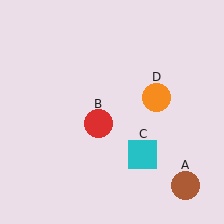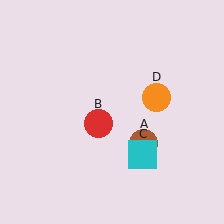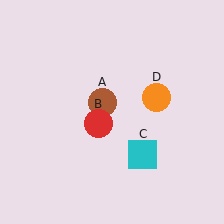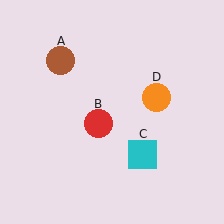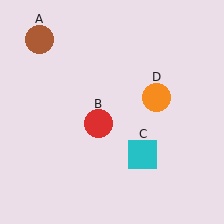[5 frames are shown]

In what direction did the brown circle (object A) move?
The brown circle (object A) moved up and to the left.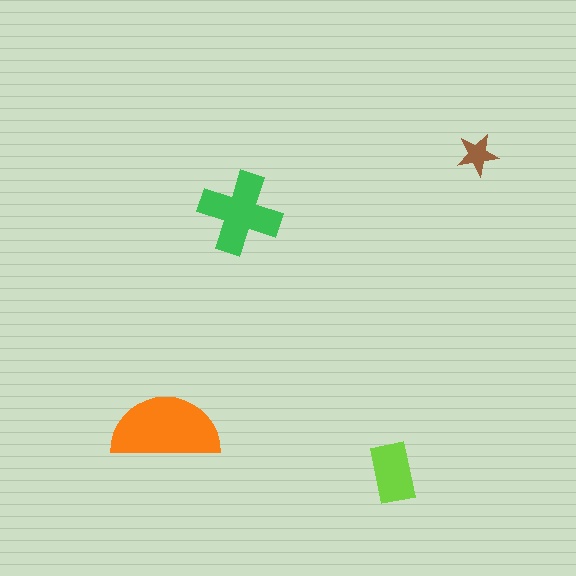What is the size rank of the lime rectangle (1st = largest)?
3rd.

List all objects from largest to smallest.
The orange semicircle, the green cross, the lime rectangle, the brown star.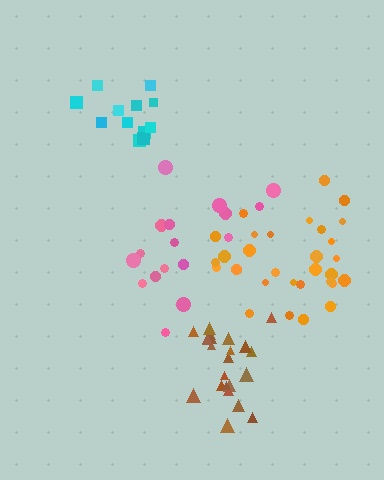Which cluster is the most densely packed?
Brown.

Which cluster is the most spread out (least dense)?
Pink.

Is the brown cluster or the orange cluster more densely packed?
Brown.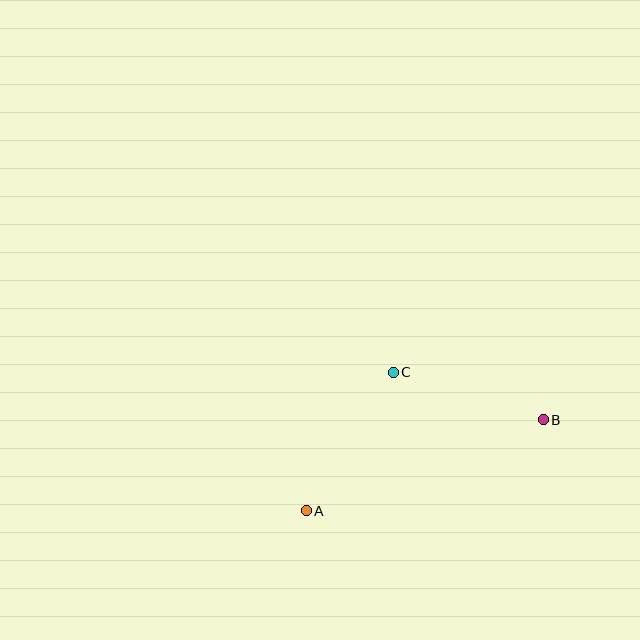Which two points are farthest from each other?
Points A and B are farthest from each other.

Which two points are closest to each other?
Points B and C are closest to each other.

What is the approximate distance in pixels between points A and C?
The distance between A and C is approximately 164 pixels.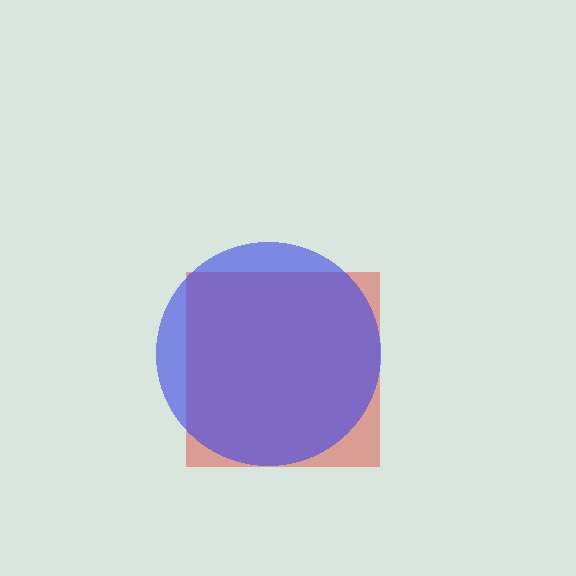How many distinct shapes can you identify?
There are 2 distinct shapes: a red square, a blue circle.